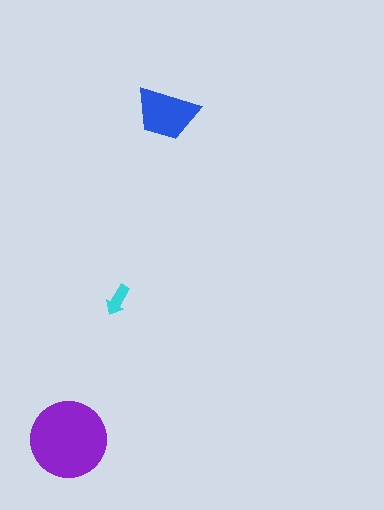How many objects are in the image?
There are 3 objects in the image.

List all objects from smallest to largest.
The cyan arrow, the blue trapezoid, the purple circle.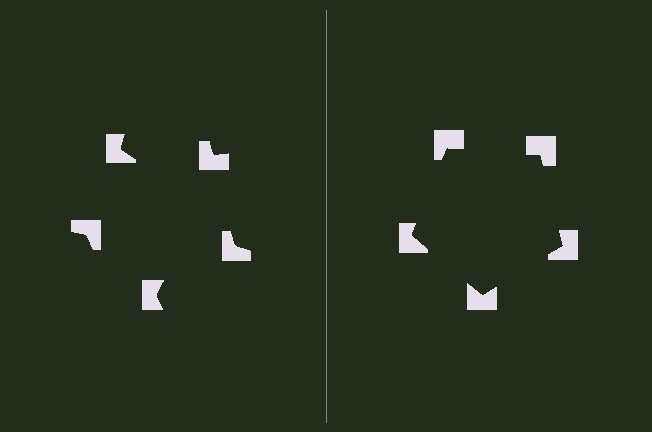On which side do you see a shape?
An illusory pentagon appears on the right side. On the left side the wedge cuts are rotated, so no coherent shape forms.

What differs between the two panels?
The notched squares are positioned identically on both sides; only the wedge orientations differ. On the right they align to a pentagon; on the left they are misaligned.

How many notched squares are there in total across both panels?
10 — 5 on each side.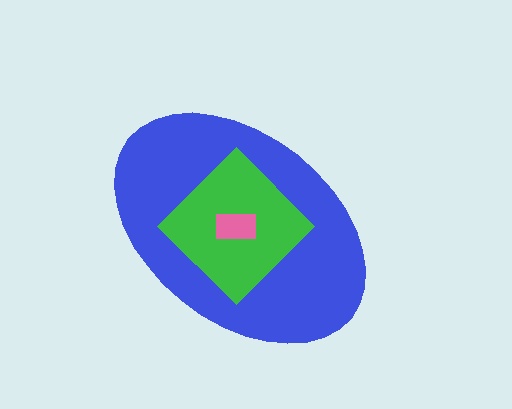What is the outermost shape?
The blue ellipse.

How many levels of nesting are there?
3.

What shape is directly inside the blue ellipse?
The green diamond.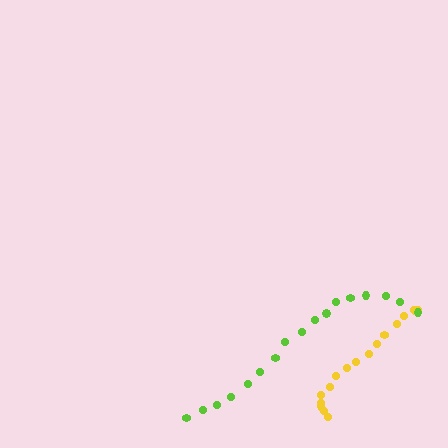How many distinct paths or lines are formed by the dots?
There are 2 distinct paths.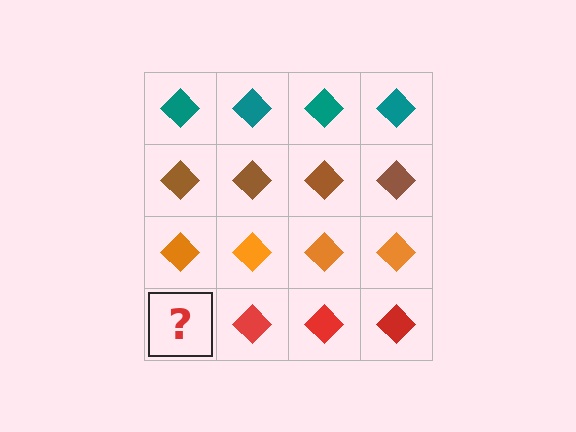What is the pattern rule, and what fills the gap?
The rule is that each row has a consistent color. The gap should be filled with a red diamond.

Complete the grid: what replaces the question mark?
The question mark should be replaced with a red diamond.